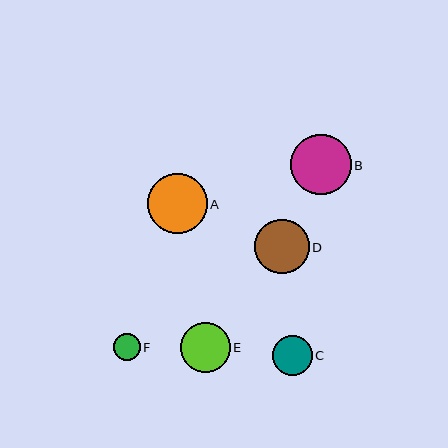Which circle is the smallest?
Circle F is the smallest with a size of approximately 26 pixels.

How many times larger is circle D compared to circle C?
Circle D is approximately 1.4 times the size of circle C.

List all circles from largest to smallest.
From largest to smallest: B, A, D, E, C, F.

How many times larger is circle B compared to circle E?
Circle B is approximately 1.2 times the size of circle E.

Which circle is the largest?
Circle B is the largest with a size of approximately 60 pixels.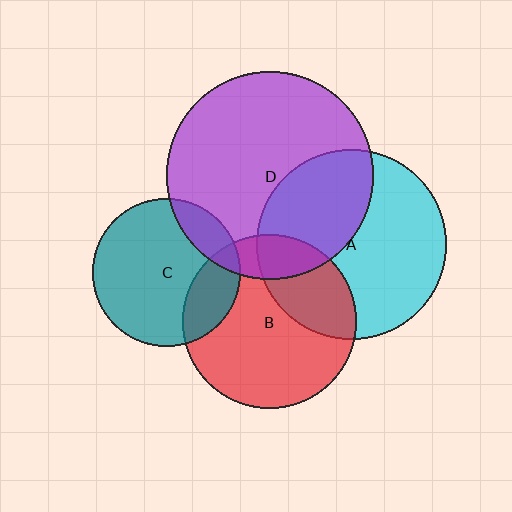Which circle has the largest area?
Circle D (purple).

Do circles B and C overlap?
Yes.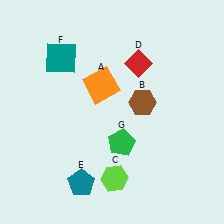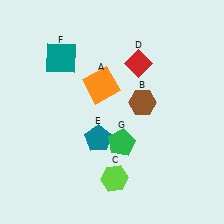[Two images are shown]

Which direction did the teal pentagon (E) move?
The teal pentagon (E) moved up.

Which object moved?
The teal pentagon (E) moved up.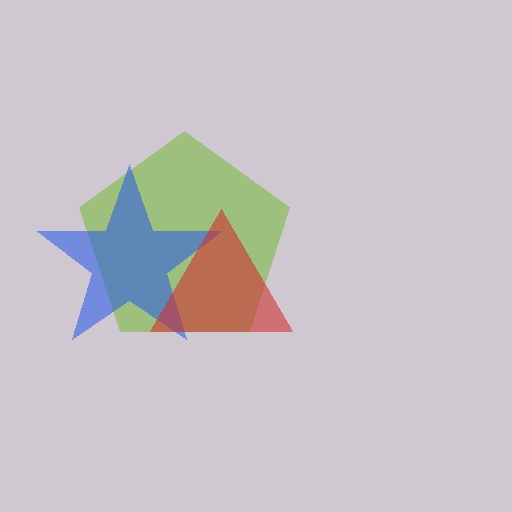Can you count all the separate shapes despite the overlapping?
Yes, there are 3 separate shapes.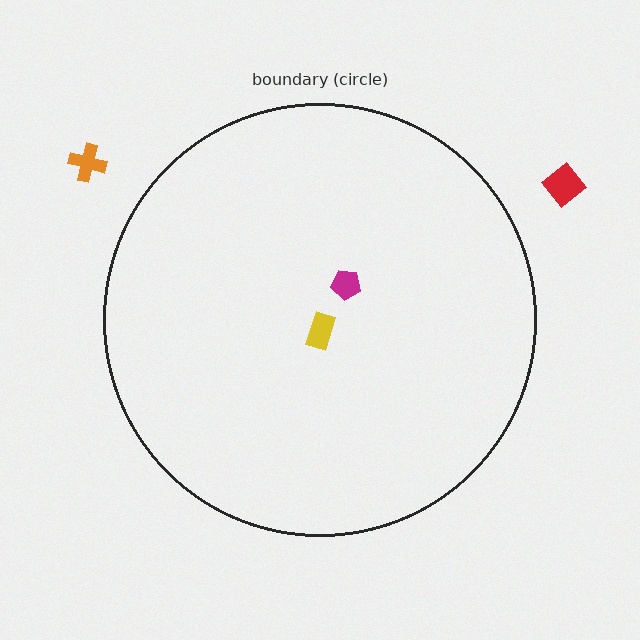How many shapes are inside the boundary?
2 inside, 2 outside.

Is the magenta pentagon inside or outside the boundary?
Inside.